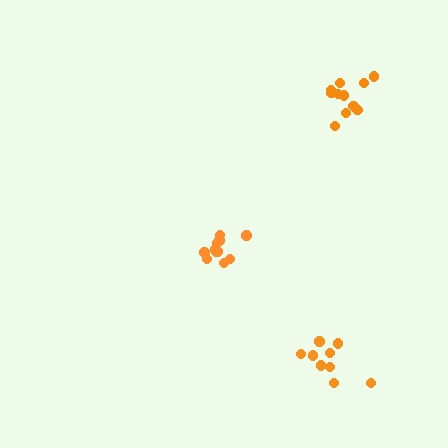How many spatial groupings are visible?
There are 3 spatial groupings.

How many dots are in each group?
Group 1: 11 dots, Group 2: 9 dots, Group 3: 11 dots (31 total).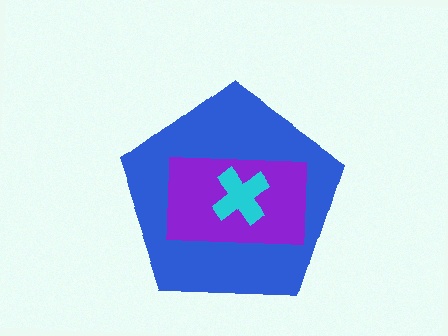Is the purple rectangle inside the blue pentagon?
Yes.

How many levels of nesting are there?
3.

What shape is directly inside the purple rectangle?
The cyan cross.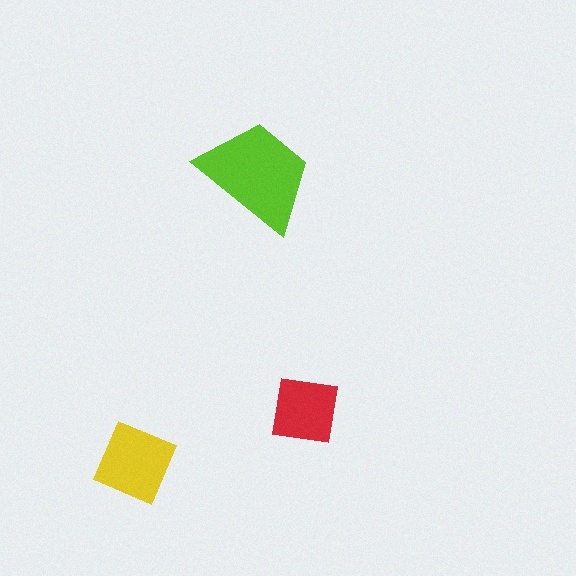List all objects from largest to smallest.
The lime trapezoid, the yellow square, the red square.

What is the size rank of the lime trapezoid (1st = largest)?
1st.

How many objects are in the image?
There are 3 objects in the image.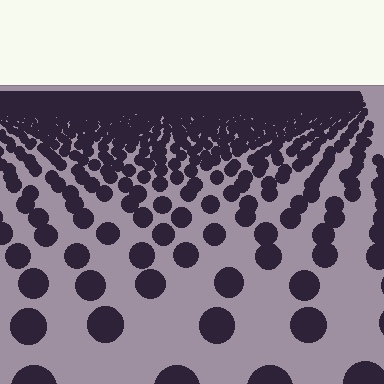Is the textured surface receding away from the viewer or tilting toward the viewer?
The surface is receding away from the viewer. Texture elements get smaller and denser toward the top.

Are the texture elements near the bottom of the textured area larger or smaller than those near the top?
Larger. Near the bottom, elements are closer to the viewer and appear at a bigger on-screen size.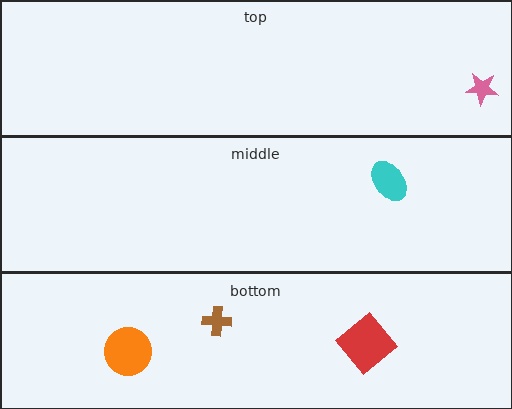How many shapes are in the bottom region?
3.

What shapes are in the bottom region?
The red diamond, the orange circle, the brown cross.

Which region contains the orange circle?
The bottom region.